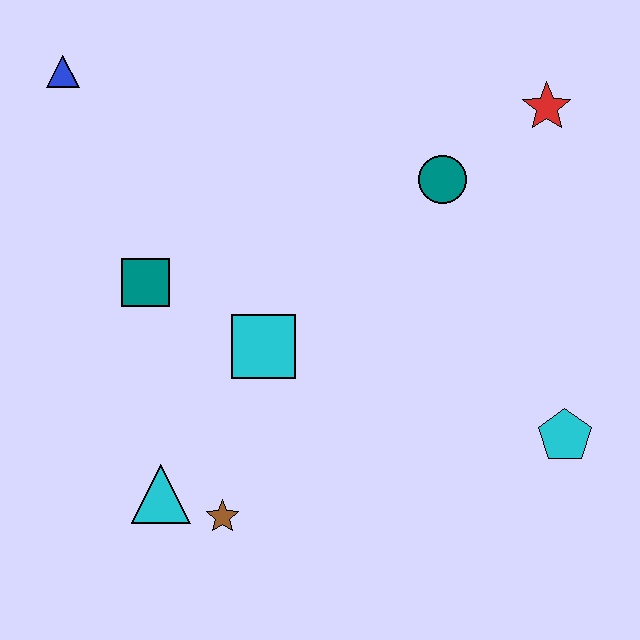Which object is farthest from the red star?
The cyan triangle is farthest from the red star.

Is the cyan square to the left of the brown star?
No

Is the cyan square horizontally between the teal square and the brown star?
No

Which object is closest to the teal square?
The cyan square is closest to the teal square.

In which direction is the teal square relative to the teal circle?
The teal square is to the left of the teal circle.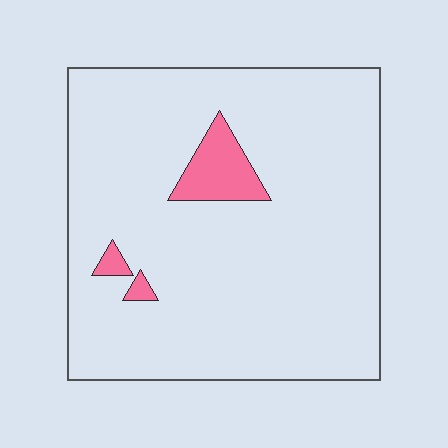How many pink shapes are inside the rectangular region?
3.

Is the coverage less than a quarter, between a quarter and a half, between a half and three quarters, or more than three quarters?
Less than a quarter.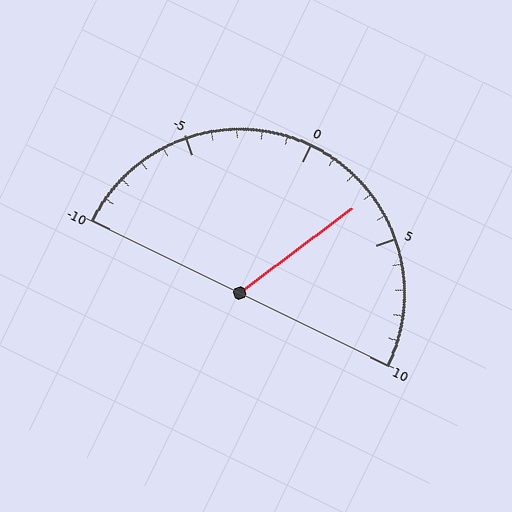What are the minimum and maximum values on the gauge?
The gauge ranges from -10 to 10.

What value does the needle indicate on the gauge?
The needle indicates approximately 3.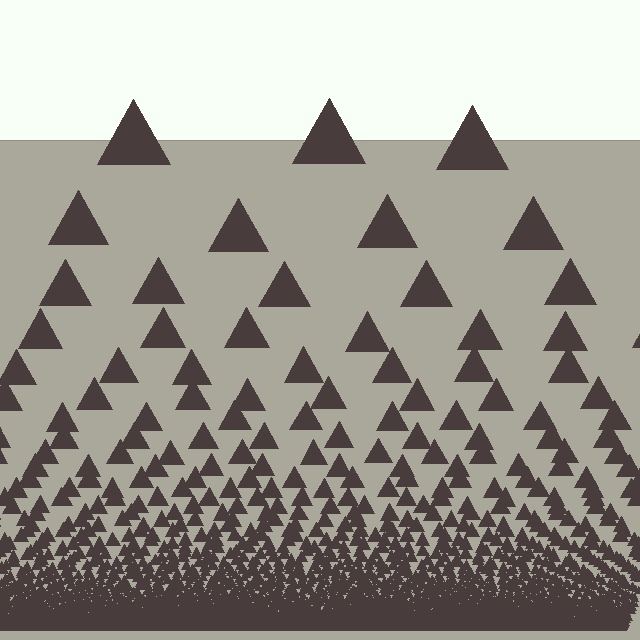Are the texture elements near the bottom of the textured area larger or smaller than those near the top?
Smaller. The gradient is inverted — elements near the bottom are smaller and denser.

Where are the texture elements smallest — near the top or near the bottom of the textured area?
Near the bottom.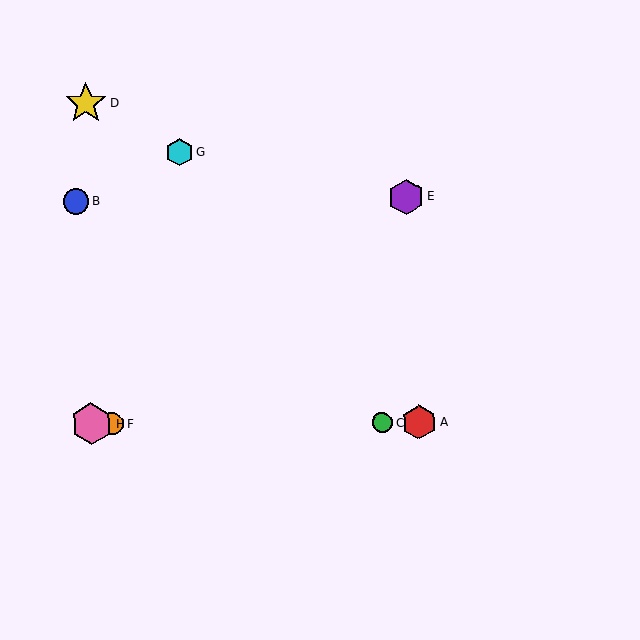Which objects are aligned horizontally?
Objects A, C, F, H are aligned horizontally.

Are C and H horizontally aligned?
Yes, both are at y≈422.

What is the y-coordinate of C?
Object C is at y≈422.